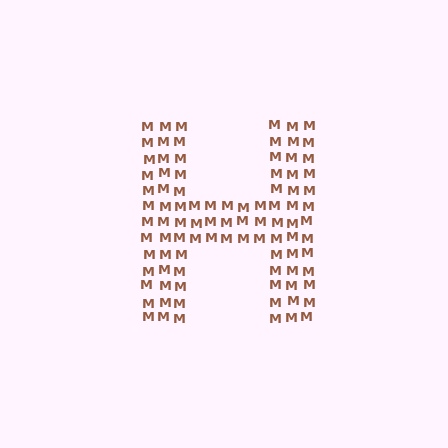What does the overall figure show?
The overall figure shows the letter H.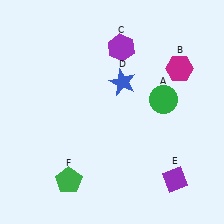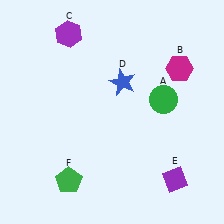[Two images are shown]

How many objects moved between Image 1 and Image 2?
1 object moved between the two images.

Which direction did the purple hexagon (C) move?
The purple hexagon (C) moved left.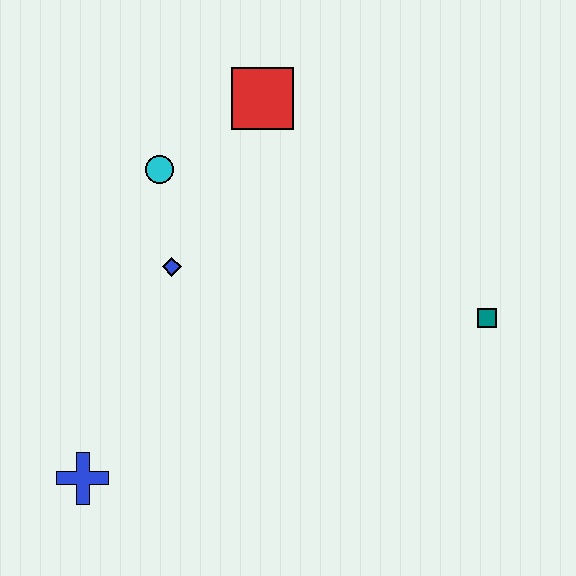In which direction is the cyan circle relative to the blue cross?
The cyan circle is above the blue cross.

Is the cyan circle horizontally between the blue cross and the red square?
Yes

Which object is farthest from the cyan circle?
The teal square is farthest from the cyan circle.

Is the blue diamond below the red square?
Yes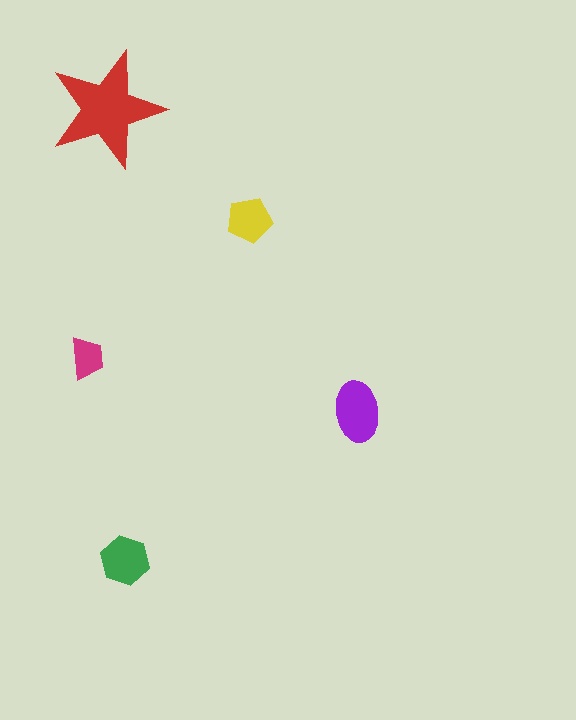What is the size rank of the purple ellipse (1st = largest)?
2nd.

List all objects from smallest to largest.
The magenta trapezoid, the yellow pentagon, the green hexagon, the purple ellipse, the red star.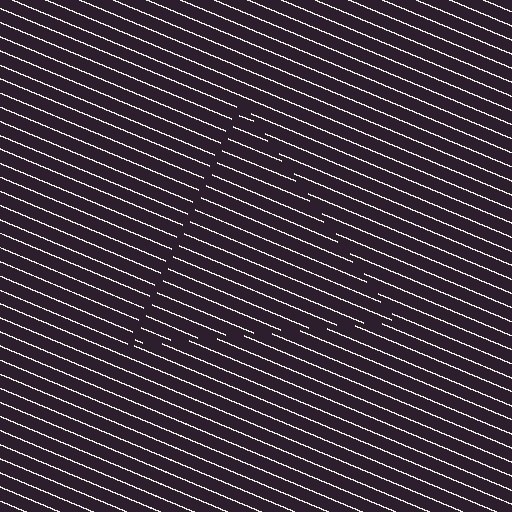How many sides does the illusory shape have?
3 sides — the line-ends trace a triangle.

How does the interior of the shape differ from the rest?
The interior of the shape contains the same grating, shifted by half a period — the contour is defined by the phase discontinuity where line-ends from the inner and outer gratings abut.